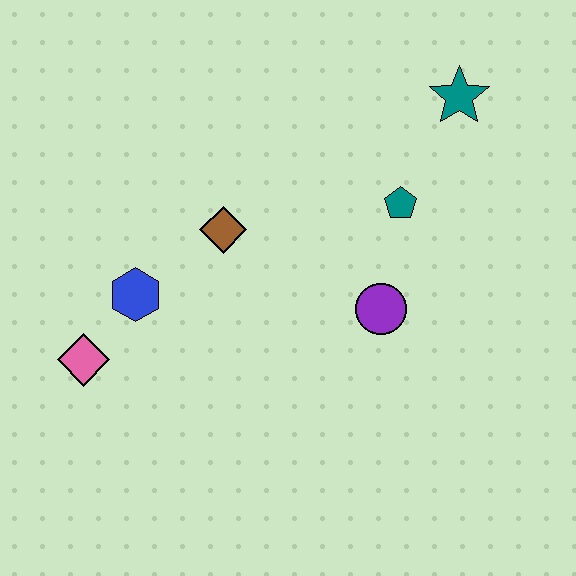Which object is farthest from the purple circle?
The pink diamond is farthest from the purple circle.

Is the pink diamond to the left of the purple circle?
Yes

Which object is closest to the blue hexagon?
The pink diamond is closest to the blue hexagon.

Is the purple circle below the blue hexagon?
Yes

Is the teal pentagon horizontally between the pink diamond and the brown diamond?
No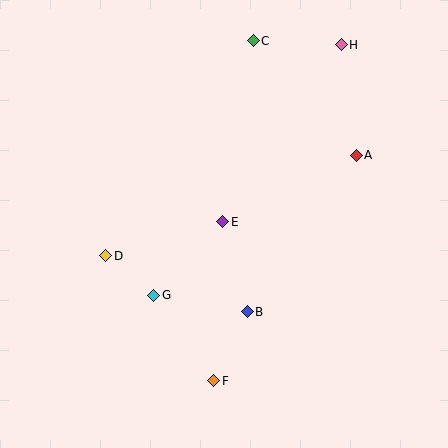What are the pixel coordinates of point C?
Point C is at (253, 41).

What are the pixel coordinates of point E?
Point E is at (223, 222).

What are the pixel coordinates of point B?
Point B is at (247, 312).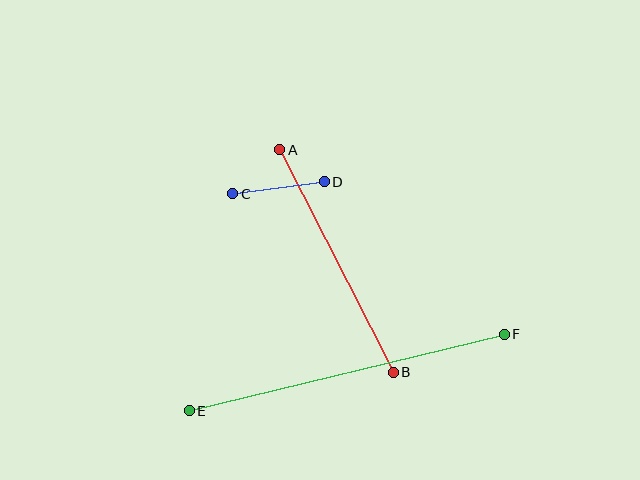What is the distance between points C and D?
The distance is approximately 92 pixels.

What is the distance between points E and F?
The distance is approximately 324 pixels.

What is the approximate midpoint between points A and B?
The midpoint is at approximately (337, 261) pixels.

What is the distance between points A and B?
The distance is approximately 250 pixels.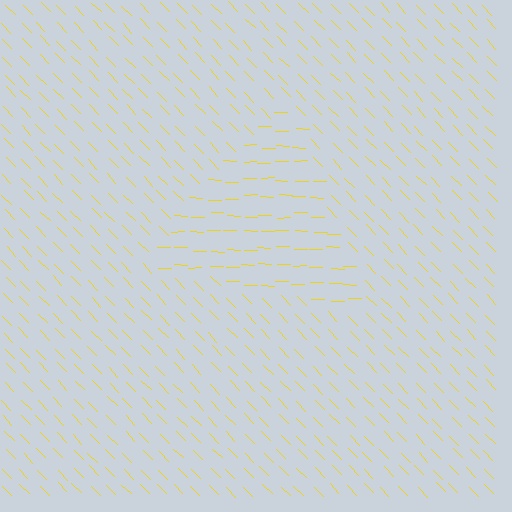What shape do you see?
I see a triangle.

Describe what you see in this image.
The image is filled with small yellow line segments. A triangle region in the image has lines oriented differently from the surrounding lines, creating a visible texture boundary.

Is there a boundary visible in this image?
Yes, there is a texture boundary formed by a change in line orientation.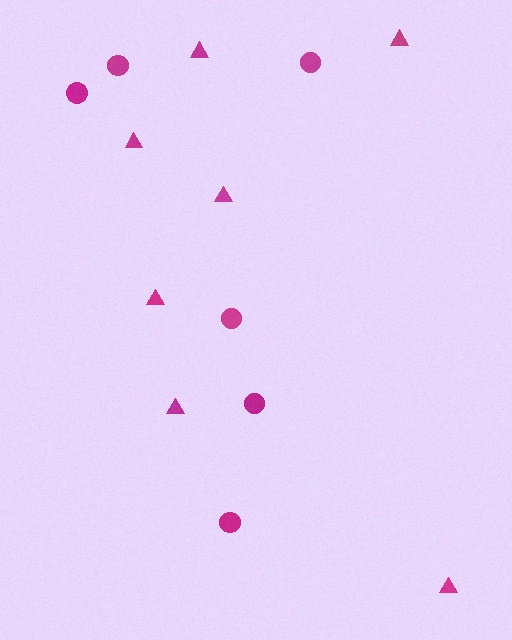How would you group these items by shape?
There are 2 groups: one group of triangles (7) and one group of circles (6).